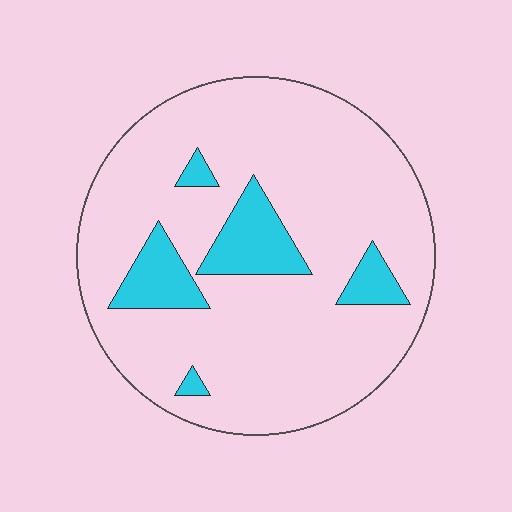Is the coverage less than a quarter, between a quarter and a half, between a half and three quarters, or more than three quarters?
Less than a quarter.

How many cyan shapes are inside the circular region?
5.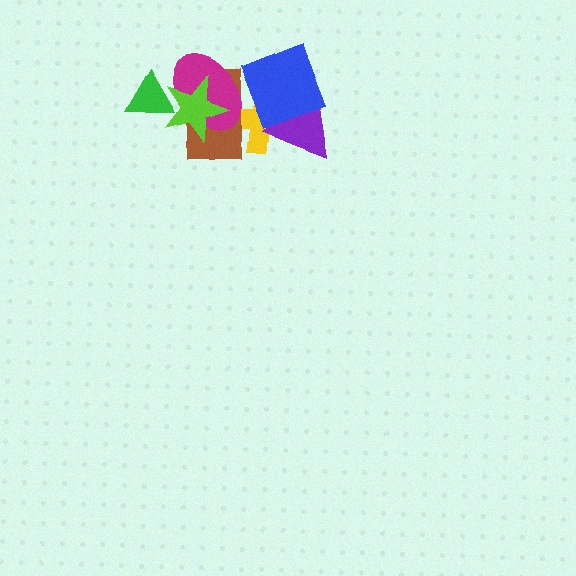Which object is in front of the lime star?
The green triangle is in front of the lime star.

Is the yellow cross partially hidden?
Yes, it is partially covered by another shape.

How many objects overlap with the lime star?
3 objects overlap with the lime star.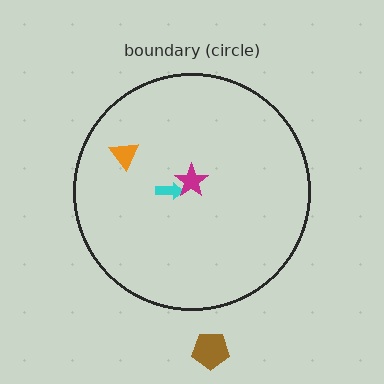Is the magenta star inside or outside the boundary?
Inside.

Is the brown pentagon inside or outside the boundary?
Outside.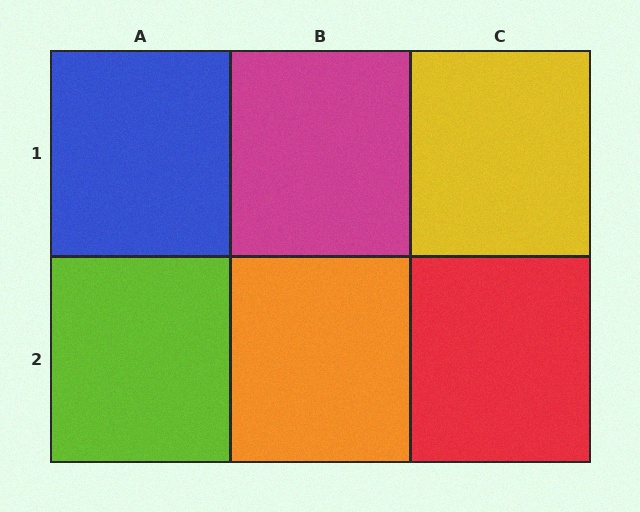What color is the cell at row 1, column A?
Blue.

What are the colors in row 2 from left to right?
Lime, orange, red.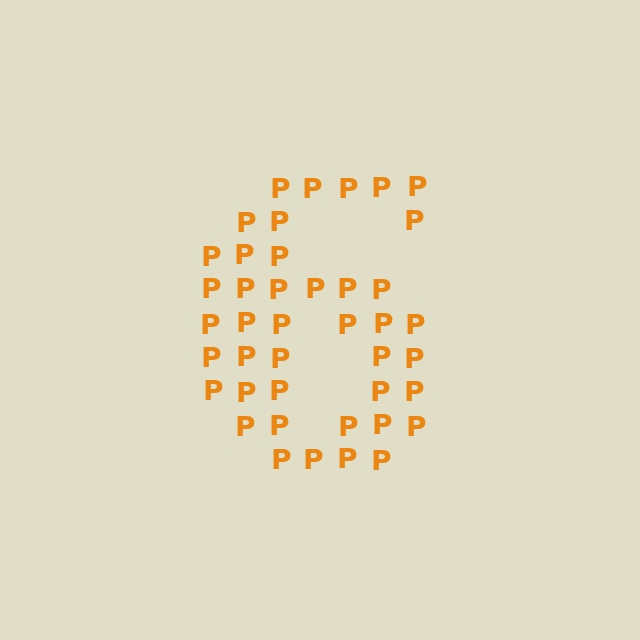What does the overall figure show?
The overall figure shows the digit 6.